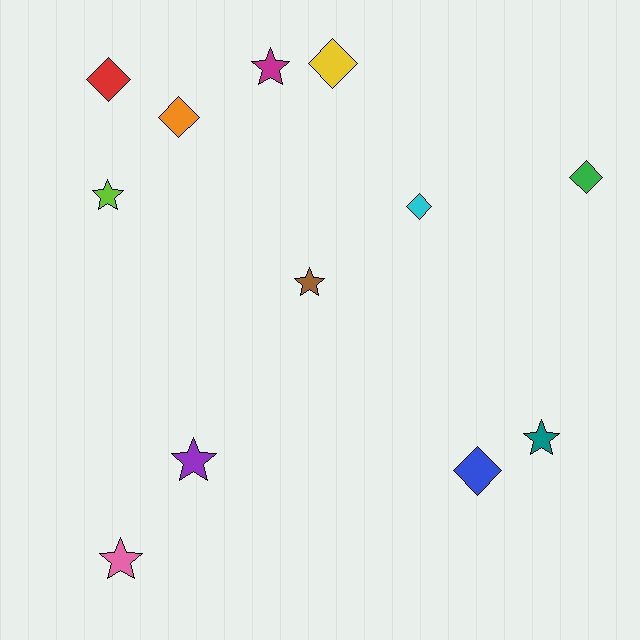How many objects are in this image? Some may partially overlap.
There are 12 objects.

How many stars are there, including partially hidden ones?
There are 6 stars.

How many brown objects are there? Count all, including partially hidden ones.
There is 1 brown object.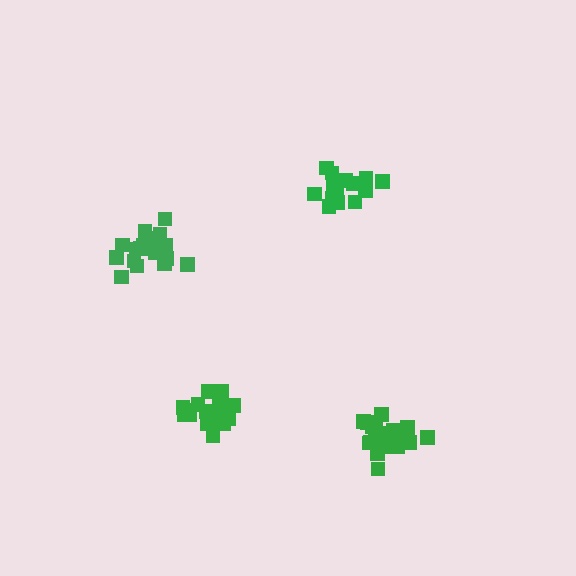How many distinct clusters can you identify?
There are 4 distinct clusters.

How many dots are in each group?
Group 1: 21 dots, Group 2: 19 dots, Group 3: 15 dots, Group 4: 20 dots (75 total).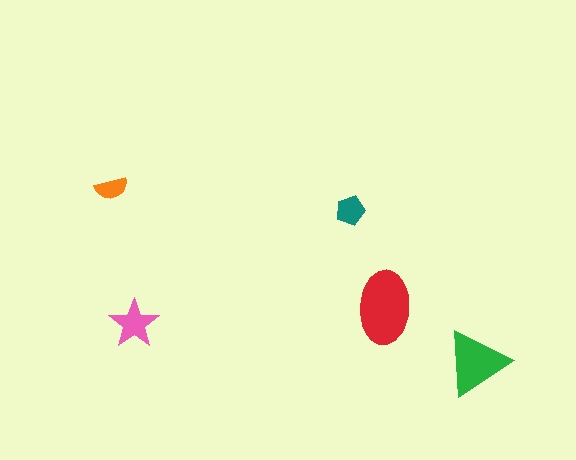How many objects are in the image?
There are 5 objects in the image.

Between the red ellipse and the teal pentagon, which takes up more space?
The red ellipse.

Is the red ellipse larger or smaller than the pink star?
Larger.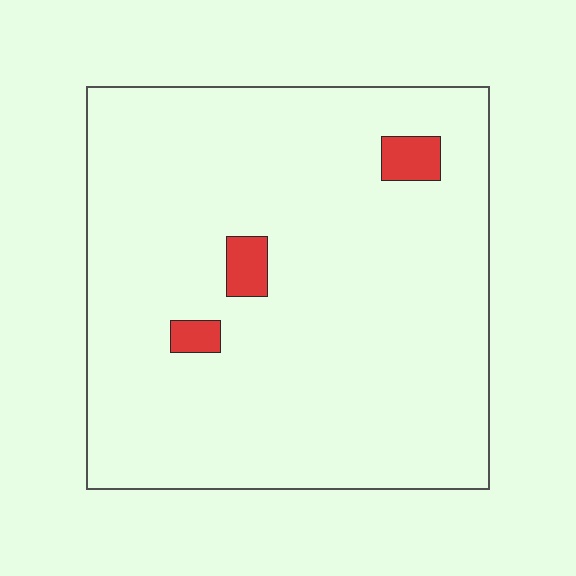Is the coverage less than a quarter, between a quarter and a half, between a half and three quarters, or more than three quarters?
Less than a quarter.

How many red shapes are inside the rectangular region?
3.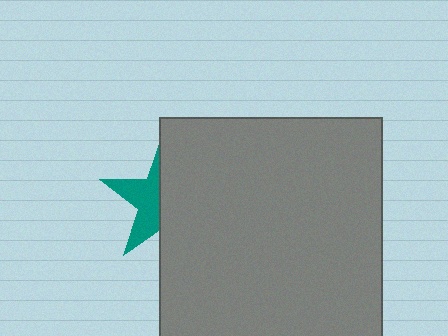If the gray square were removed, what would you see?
You would see the complete teal star.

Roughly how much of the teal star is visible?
A small part of it is visible (roughly 43%).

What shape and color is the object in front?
The object in front is a gray square.